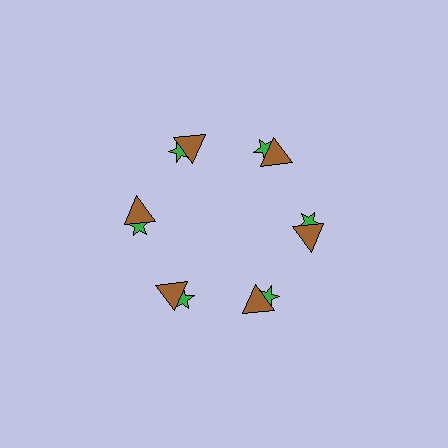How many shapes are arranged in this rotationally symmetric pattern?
There are 12 shapes, arranged in 6 groups of 2.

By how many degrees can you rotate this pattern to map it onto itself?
The pattern maps onto itself every 60 degrees of rotation.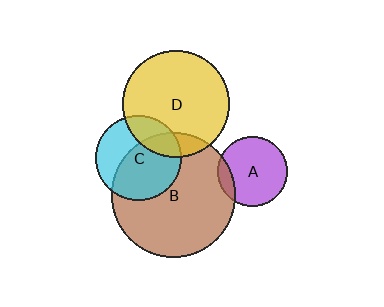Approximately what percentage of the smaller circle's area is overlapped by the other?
Approximately 60%.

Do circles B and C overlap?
Yes.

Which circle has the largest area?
Circle B (brown).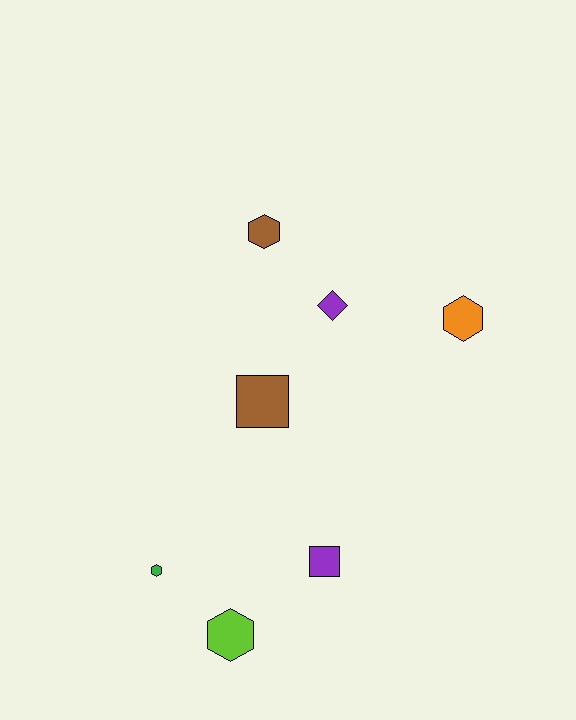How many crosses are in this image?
There are no crosses.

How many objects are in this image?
There are 7 objects.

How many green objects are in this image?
There is 1 green object.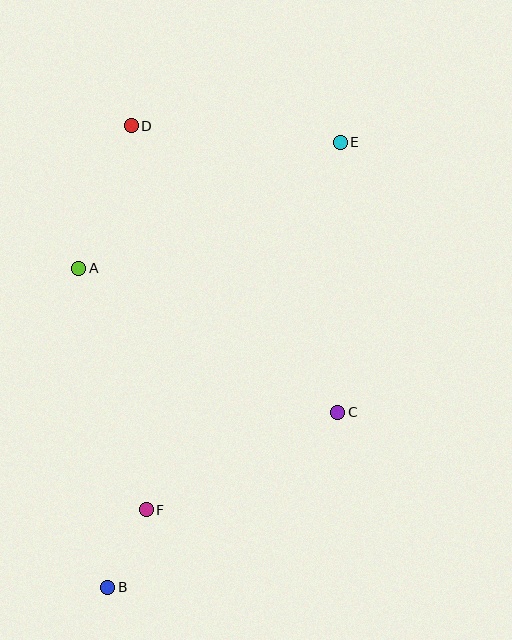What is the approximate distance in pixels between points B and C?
The distance between B and C is approximately 289 pixels.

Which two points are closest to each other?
Points B and F are closest to each other.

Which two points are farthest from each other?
Points B and E are farthest from each other.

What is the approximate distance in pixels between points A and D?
The distance between A and D is approximately 152 pixels.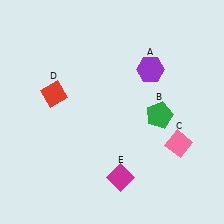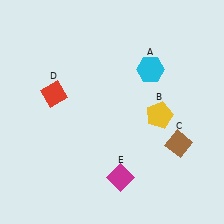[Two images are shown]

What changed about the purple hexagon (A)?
In Image 1, A is purple. In Image 2, it changed to cyan.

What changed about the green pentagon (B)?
In Image 1, B is green. In Image 2, it changed to yellow.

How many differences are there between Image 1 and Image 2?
There are 3 differences between the two images.